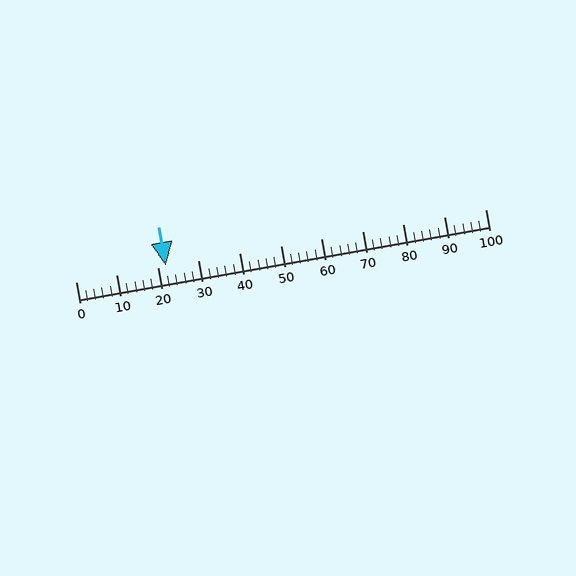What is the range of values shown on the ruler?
The ruler shows values from 0 to 100.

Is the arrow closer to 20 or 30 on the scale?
The arrow is closer to 20.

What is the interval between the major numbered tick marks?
The major tick marks are spaced 10 units apart.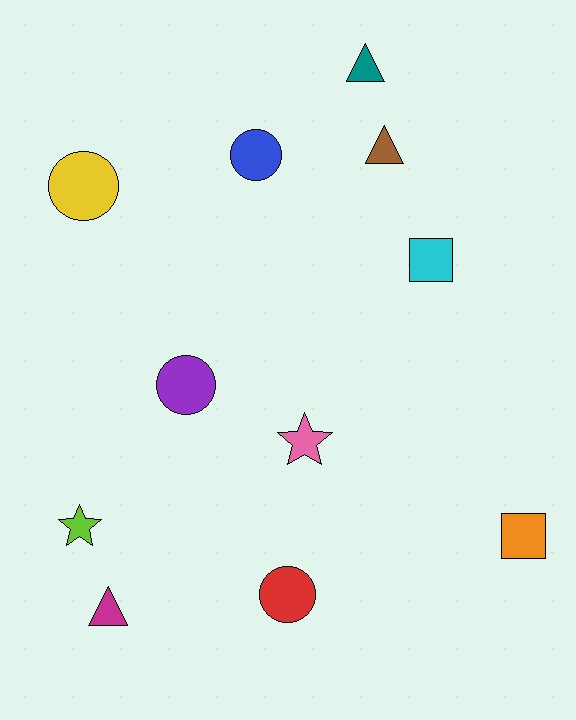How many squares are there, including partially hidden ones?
There are 2 squares.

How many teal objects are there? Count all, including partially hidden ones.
There is 1 teal object.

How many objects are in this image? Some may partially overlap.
There are 11 objects.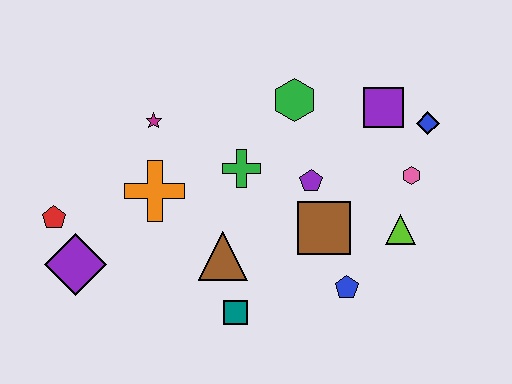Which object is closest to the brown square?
The purple pentagon is closest to the brown square.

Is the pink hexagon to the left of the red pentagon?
No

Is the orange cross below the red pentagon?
No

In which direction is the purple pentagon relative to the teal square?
The purple pentagon is above the teal square.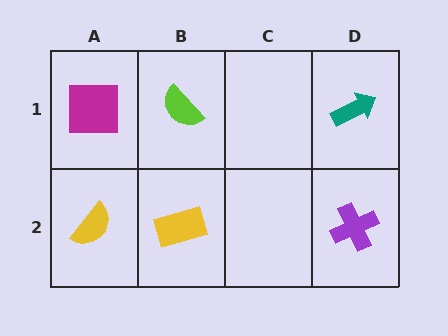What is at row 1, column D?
A teal arrow.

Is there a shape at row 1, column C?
No, that cell is empty.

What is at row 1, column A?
A magenta square.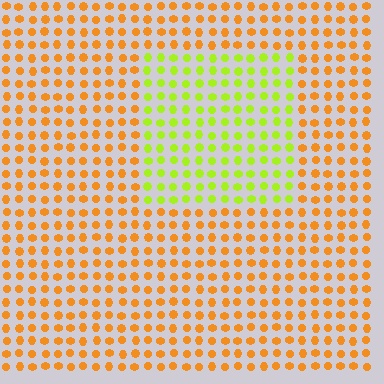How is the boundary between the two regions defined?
The boundary is defined purely by a slight shift in hue (about 51 degrees). Spacing, size, and orientation are identical on both sides.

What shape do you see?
I see a rectangle.